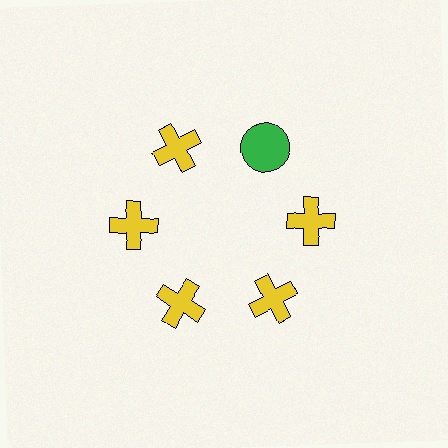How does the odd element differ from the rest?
It differs in both color (green instead of yellow) and shape (circle instead of cross).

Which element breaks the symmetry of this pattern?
The green circle at roughly the 1 o'clock position breaks the symmetry. All other shapes are yellow crosses.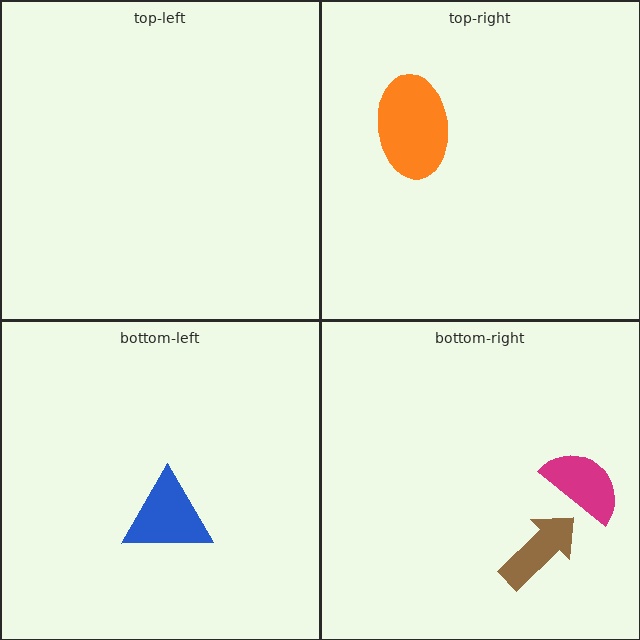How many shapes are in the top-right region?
1.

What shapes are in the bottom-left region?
The blue triangle.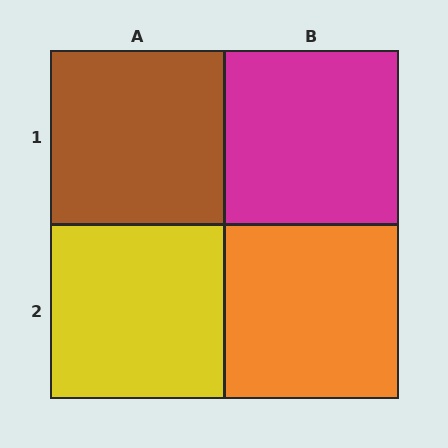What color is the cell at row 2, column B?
Orange.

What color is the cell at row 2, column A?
Yellow.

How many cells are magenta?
1 cell is magenta.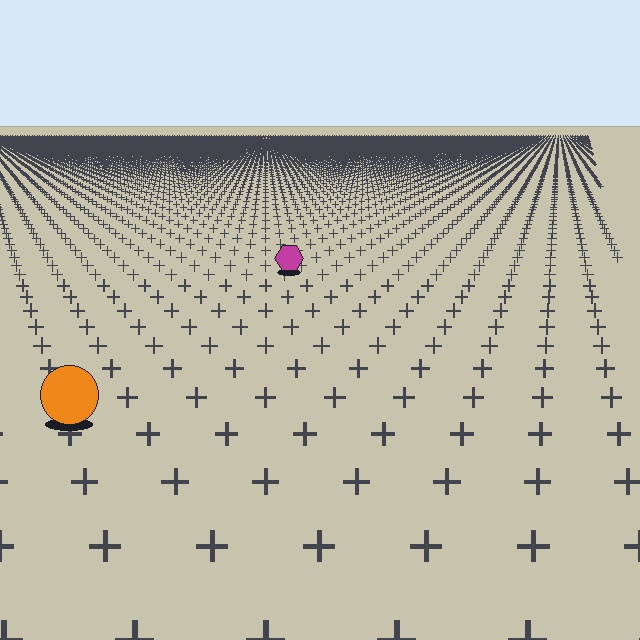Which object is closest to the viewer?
The orange circle is closest. The texture marks near it are larger and more spread out.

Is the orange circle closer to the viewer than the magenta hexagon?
Yes. The orange circle is closer — you can tell from the texture gradient: the ground texture is coarser near it.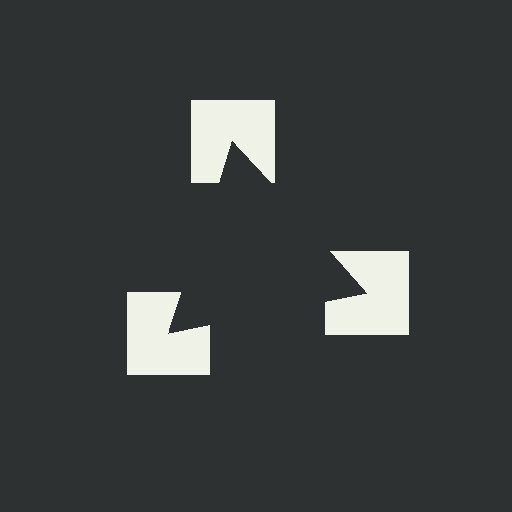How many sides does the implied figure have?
3 sides.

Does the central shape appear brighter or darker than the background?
It typically appears slightly darker than the background, even though no actual brightness change is drawn.